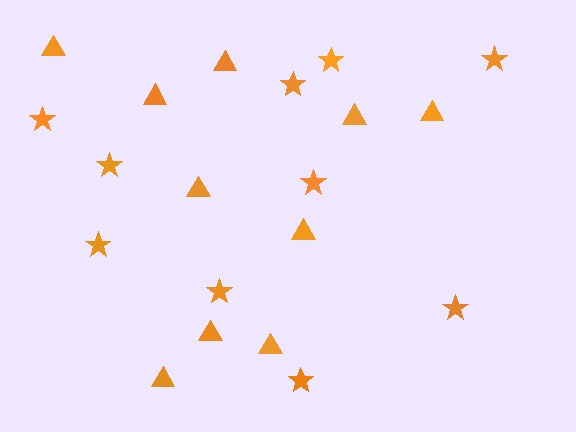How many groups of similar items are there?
There are 2 groups: one group of stars (10) and one group of triangles (10).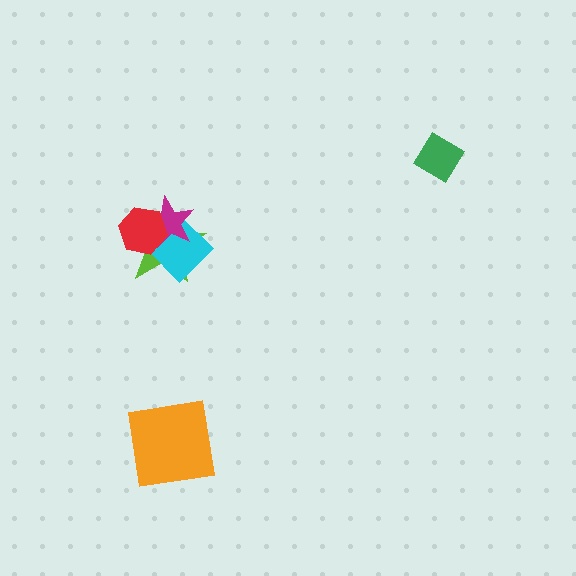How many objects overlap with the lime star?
3 objects overlap with the lime star.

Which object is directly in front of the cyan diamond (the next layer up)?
The magenta star is directly in front of the cyan diamond.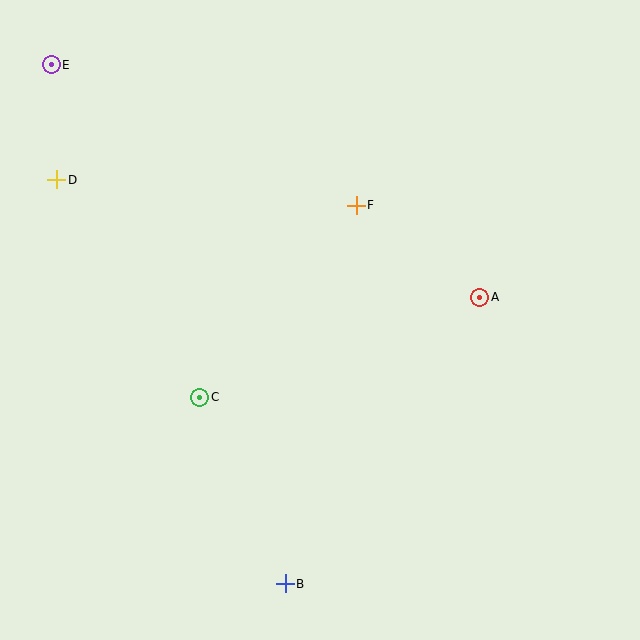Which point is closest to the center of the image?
Point F at (356, 205) is closest to the center.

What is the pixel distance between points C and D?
The distance between C and D is 261 pixels.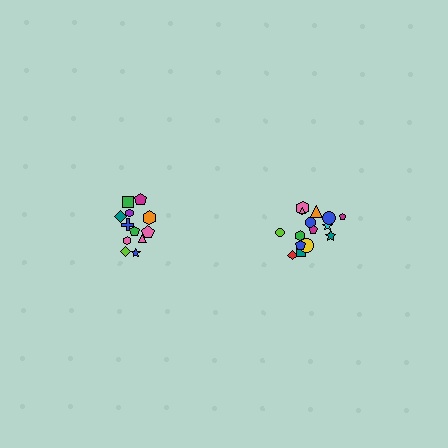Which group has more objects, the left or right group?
The right group.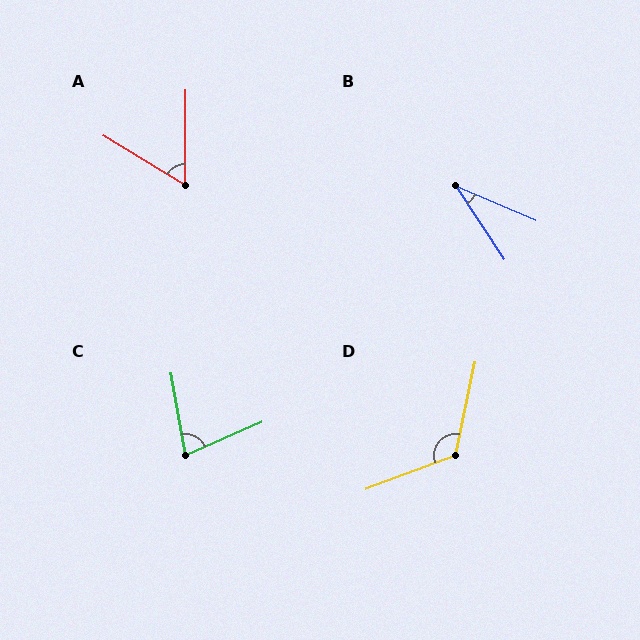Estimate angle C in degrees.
Approximately 77 degrees.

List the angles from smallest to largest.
B (34°), A (59°), C (77°), D (122°).